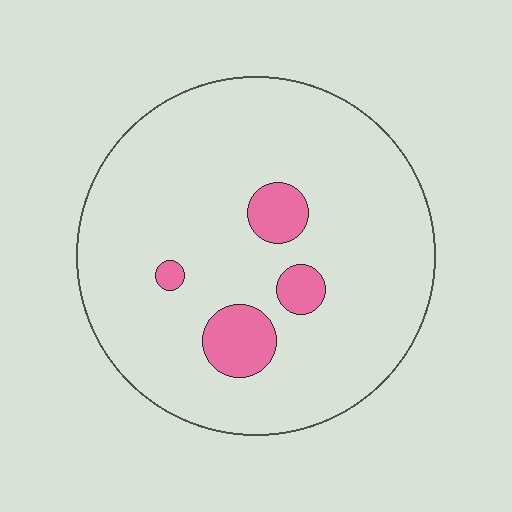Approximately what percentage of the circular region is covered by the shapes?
Approximately 10%.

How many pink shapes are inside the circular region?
4.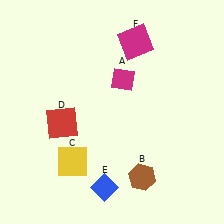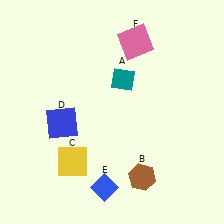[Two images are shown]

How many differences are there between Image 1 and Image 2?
There are 3 differences between the two images.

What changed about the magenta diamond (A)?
In Image 1, A is magenta. In Image 2, it changed to teal.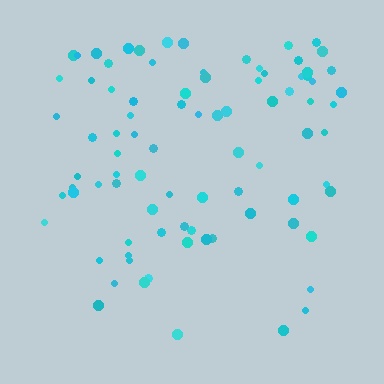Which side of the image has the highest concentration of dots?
The top.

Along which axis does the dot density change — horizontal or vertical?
Vertical.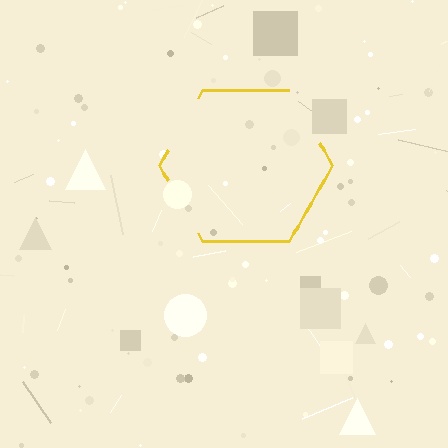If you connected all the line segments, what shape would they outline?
They would outline a hexagon.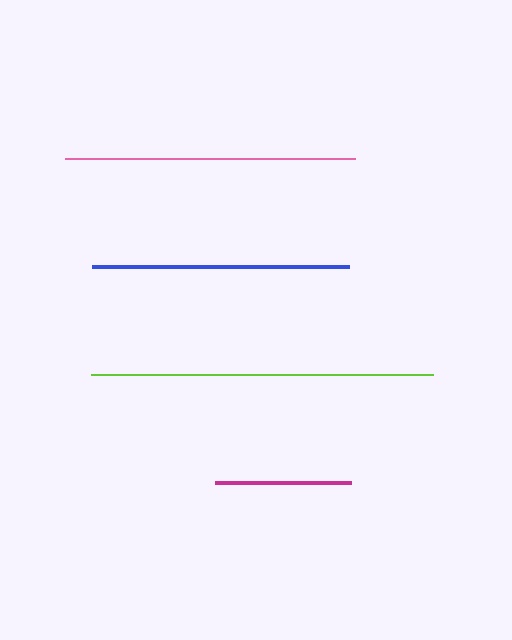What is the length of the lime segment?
The lime segment is approximately 341 pixels long.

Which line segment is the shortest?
The magenta line is the shortest at approximately 135 pixels.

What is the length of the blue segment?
The blue segment is approximately 257 pixels long.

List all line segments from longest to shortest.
From longest to shortest: lime, pink, blue, magenta.